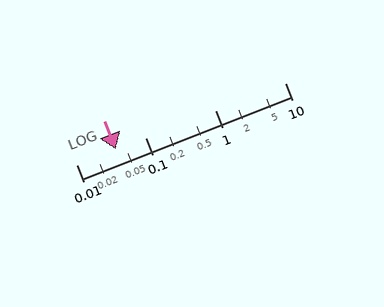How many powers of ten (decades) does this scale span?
The scale spans 3 decades, from 0.01 to 10.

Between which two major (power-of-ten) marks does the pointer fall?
The pointer is between 0.01 and 0.1.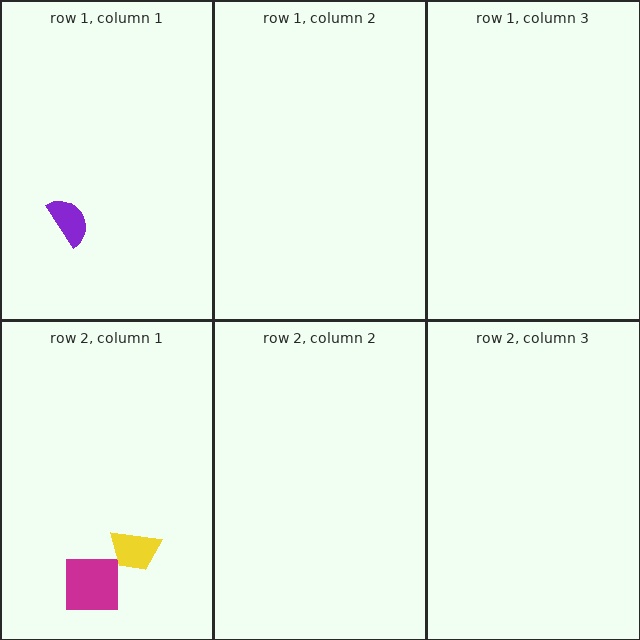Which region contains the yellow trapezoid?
The row 2, column 1 region.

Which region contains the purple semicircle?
The row 1, column 1 region.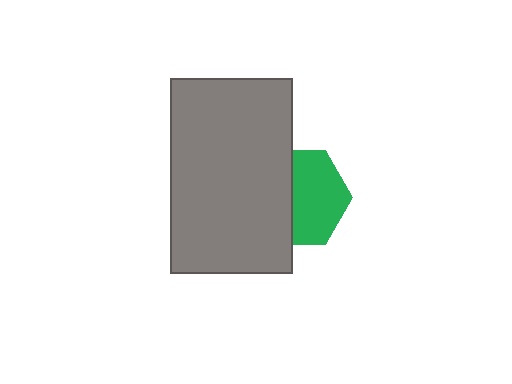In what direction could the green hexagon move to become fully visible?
The green hexagon could move right. That would shift it out from behind the gray rectangle entirely.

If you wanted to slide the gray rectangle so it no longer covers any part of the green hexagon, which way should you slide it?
Slide it left — that is the most direct way to separate the two shapes.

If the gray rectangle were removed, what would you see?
You would see the complete green hexagon.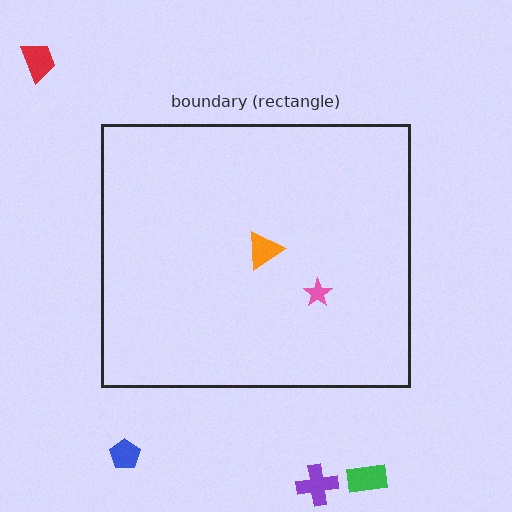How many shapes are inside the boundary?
2 inside, 4 outside.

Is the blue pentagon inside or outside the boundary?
Outside.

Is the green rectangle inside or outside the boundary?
Outside.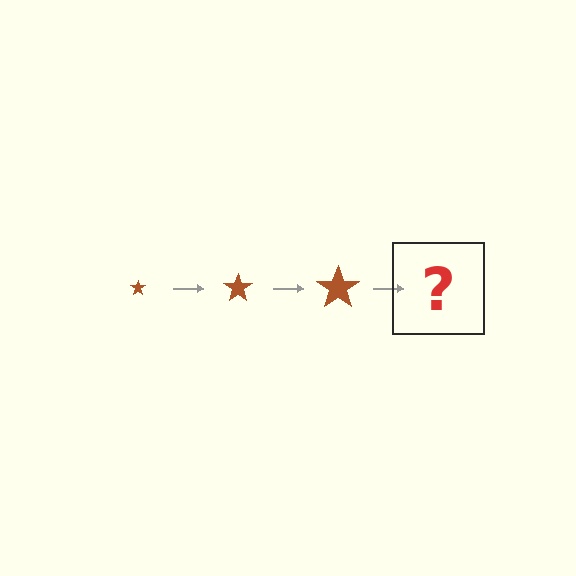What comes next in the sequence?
The next element should be a brown star, larger than the previous one.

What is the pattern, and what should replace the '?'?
The pattern is that the star gets progressively larger each step. The '?' should be a brown star, larger than the previous one.